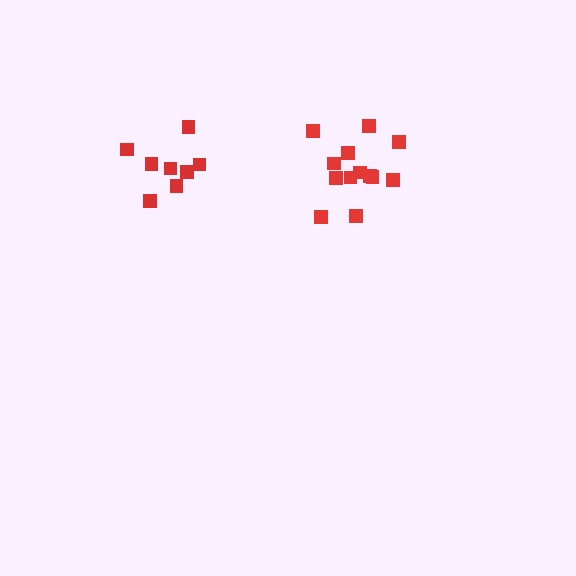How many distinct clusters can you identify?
There are 2 distinct clusters.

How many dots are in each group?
Group 1: 13 dots, Group 2: 8 dots (21 total).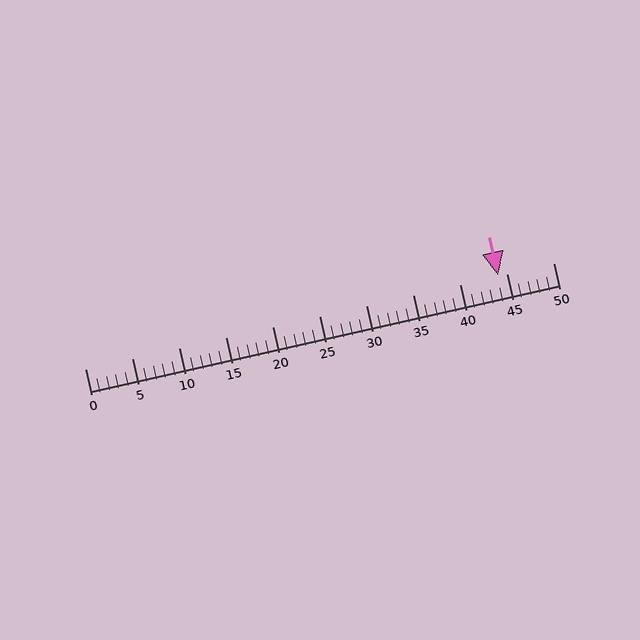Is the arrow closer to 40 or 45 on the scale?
The arrow is closer to 45.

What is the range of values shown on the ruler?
The ruler shows values from 0 to 50.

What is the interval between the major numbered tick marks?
The major tick marks are spaced 5 units apart.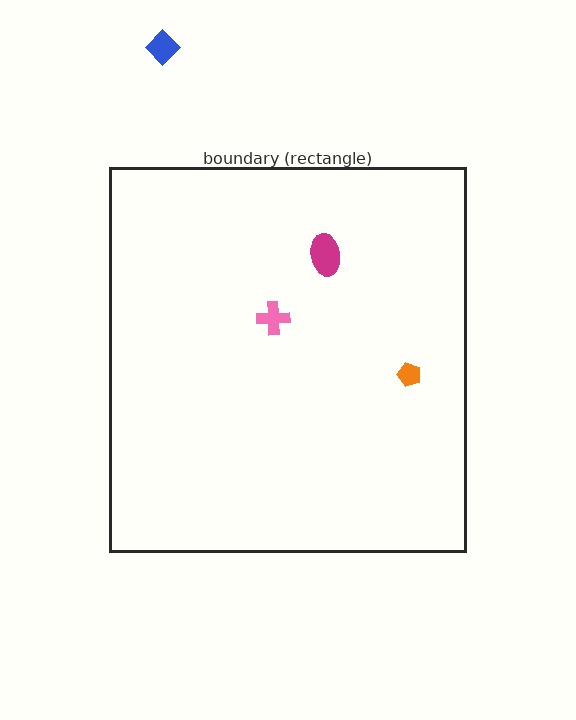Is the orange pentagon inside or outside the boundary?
Inside.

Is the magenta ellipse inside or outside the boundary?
Inside.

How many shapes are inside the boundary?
3 inside, 1 outside.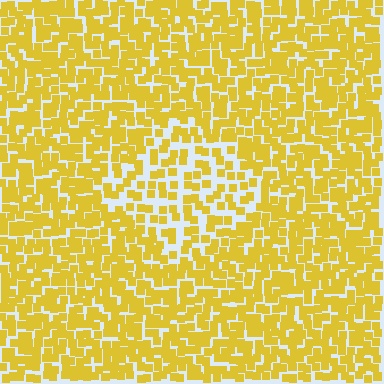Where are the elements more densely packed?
The elements are more densely packed outside the diamond boundary.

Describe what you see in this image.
The image contains small yellow elements arranged at two different densities. A diamond-shaped region is visible where the elements are less densely packed than the surrounding area.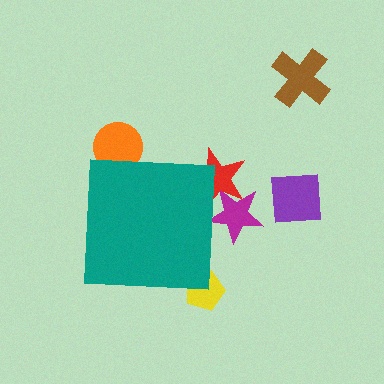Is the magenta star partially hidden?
Yes, the magenta star is partially hidden behind the teal square.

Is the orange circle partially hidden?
Yes, the orange circle is partially hidden behind the teal square.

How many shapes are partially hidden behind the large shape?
4 shapes are partially hidden.